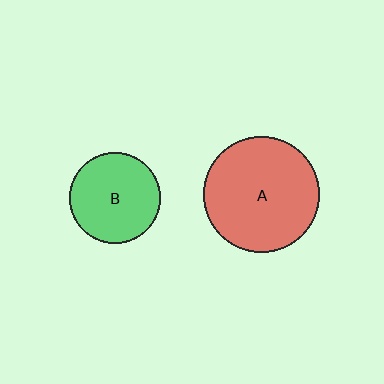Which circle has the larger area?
Circle A (red).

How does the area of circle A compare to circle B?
Approximately 1.6 times.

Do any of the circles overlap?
No, none of the circles overlap.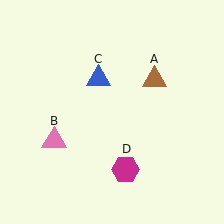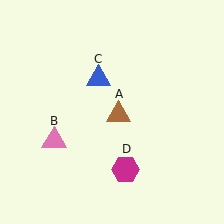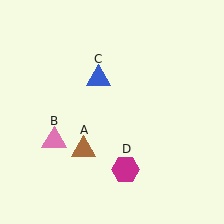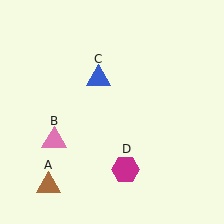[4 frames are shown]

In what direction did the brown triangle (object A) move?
The brown triangle (object A) moved down and to the left.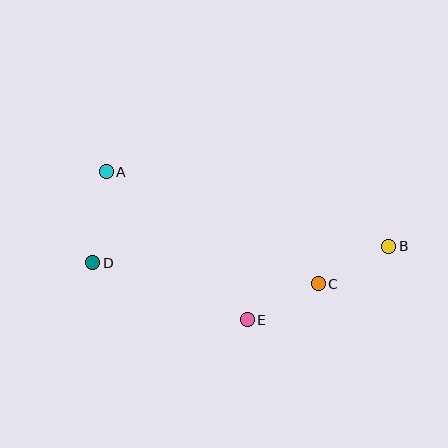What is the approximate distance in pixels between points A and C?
The distance between A and C is approximately 240 pixels.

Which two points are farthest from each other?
Points B and D are farthest from each other.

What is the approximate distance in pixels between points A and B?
The distance between A and B is approximately 292 pixels.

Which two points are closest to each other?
Points C and E are closest to each other.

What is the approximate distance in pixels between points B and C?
The distance between B and C is approximately 80 pixels.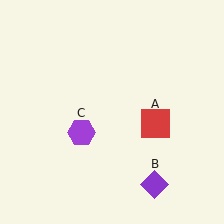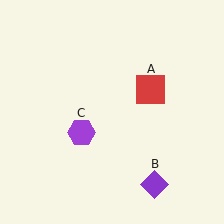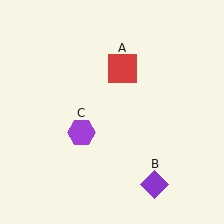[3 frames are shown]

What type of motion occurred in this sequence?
The red square (object A) rotated counterclockwise around the center of the scene.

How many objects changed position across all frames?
1 object changed position: red square (object A).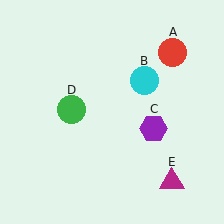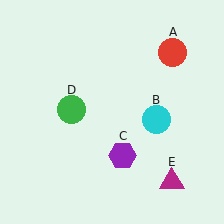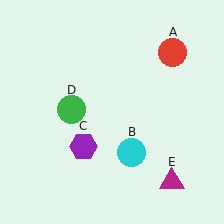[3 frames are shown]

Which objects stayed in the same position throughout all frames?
Red circle (object A) and green circle (object D) and magenta triangle (object E) remained stationary.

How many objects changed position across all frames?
2 objects changed position: cyan circle (object B), purple hexagon (object C).